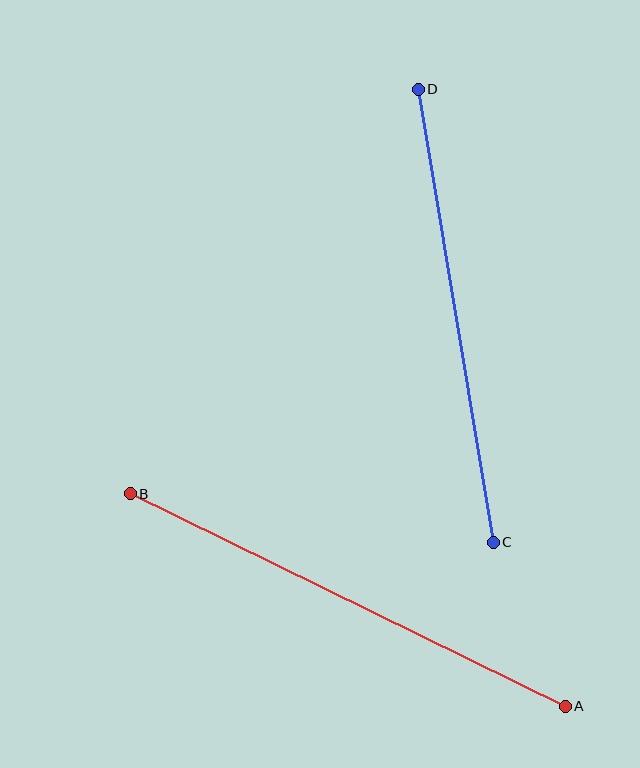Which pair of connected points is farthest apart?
Points A and B are farthest apart.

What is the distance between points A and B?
The distance is approximately 484 pixels.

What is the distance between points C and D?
The distance is approximately 459 pixels.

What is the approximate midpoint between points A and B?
The midpoint is at approximately (348, 600) pixels.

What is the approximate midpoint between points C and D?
The midpoint is at approximately (456, 316) pixels.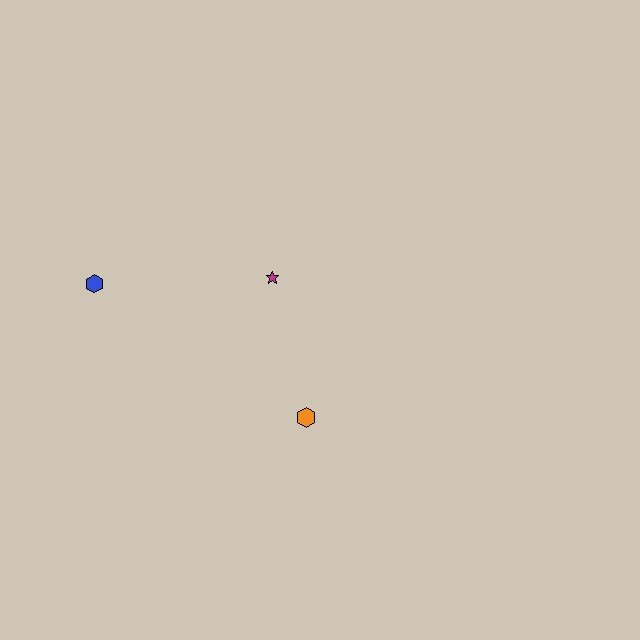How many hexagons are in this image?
There are 2 hexagons.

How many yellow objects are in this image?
There are no yellow objects.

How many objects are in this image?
There are 3 objects.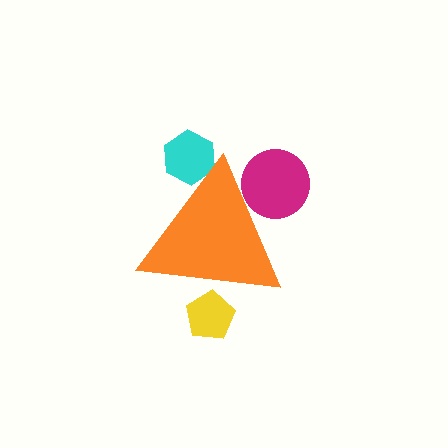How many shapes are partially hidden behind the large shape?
3 shapes are partially hidden.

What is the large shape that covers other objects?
An orange triangle.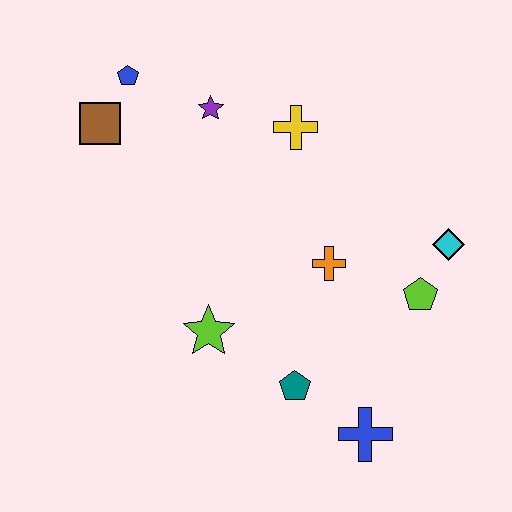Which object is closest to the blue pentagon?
The brown square is closest to the blue pentagon.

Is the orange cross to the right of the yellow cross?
Yes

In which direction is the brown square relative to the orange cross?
The brown square is to the left of the orange cross.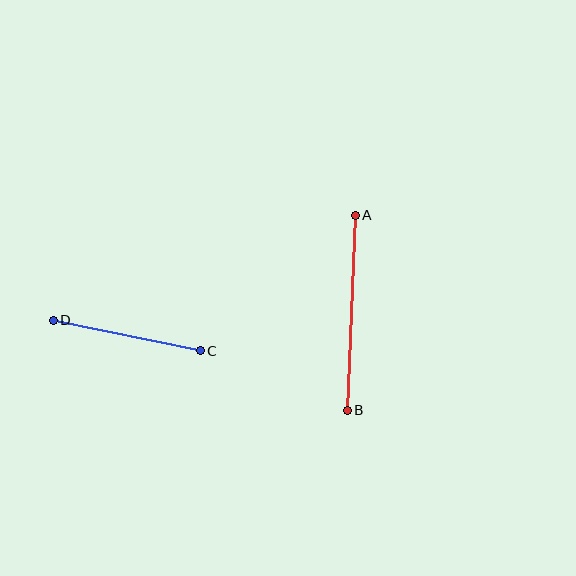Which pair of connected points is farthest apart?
Points A and B are farthest apart.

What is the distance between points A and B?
The distance is approximately 195 pixels.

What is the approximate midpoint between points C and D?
The midpoint is at approximately (127, 336) pixels.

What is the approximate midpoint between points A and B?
The midpoint is at approximately (351, 313) pixels.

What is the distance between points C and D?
The distance is approximately 150 pixels.